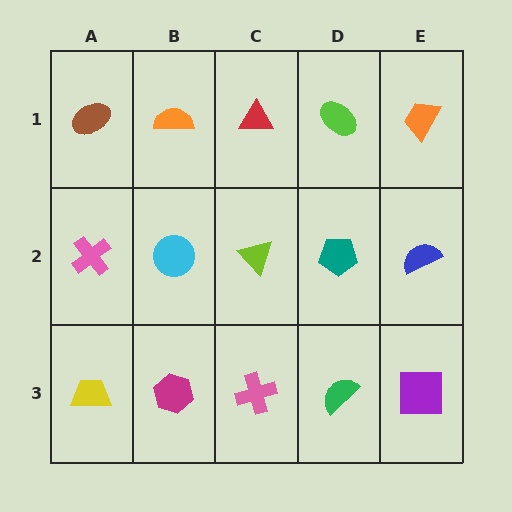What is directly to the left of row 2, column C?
A cyan circle.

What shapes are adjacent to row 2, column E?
An orange trapezoid (row 1, column E), a purple square (row 3, column E), a teal pentagon (row 2, column D).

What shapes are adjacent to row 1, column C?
A lime triangle (row 2, column C), an orange semicircle (row 1, column B), a lime ellipse (row 1, column D).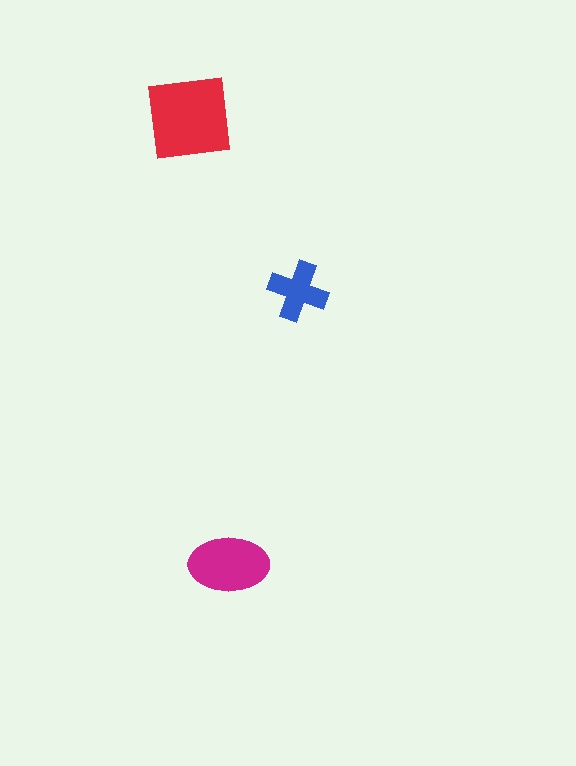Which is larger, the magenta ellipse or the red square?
The red square.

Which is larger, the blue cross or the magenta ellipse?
The magenta ellipse.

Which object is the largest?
The red square.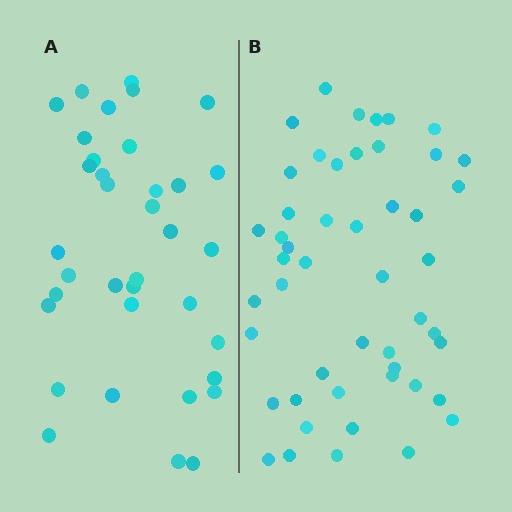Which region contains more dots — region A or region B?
Region B (the right region) has more dots.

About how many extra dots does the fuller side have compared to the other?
Region B has approximately 15 more dots than region A.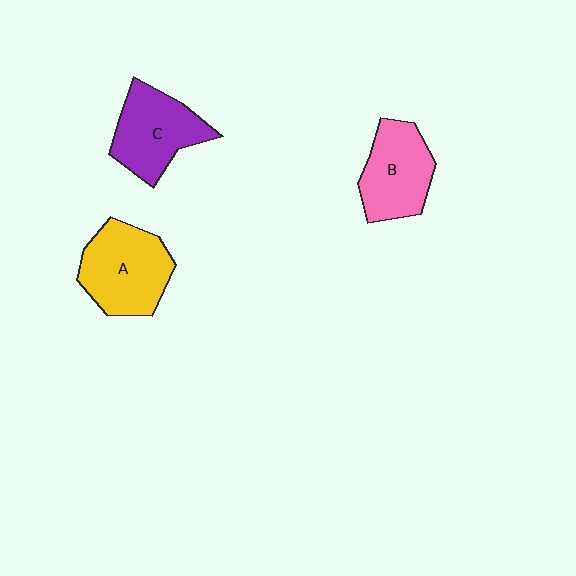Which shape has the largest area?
Shape A (yellow).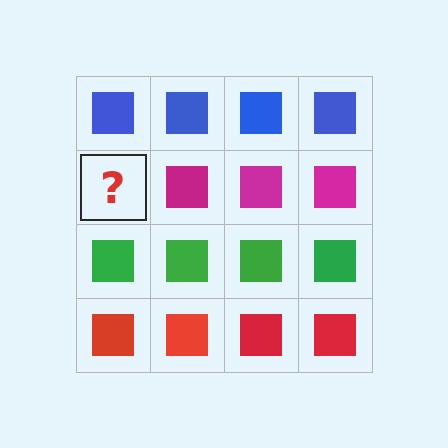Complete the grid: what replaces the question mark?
The question mark should be replaced with a magenta square.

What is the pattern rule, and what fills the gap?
The rule is that each row has a consistent color. The gap should be filled with a magenta square.